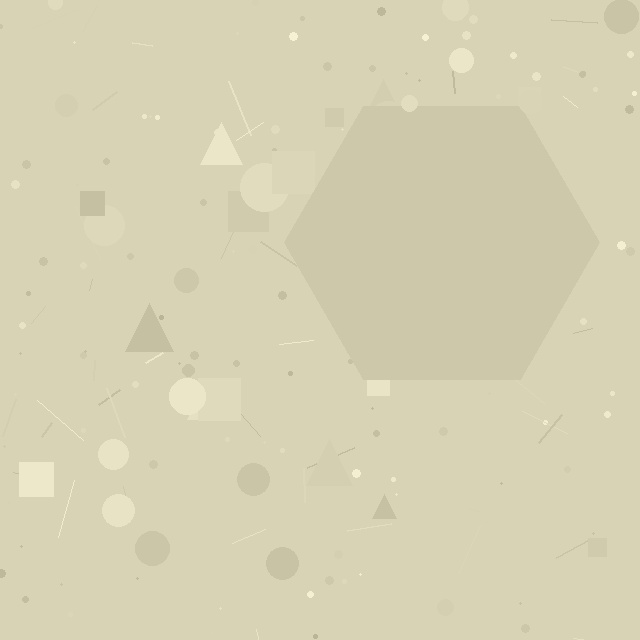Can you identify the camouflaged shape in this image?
The camouflaged shape is a hexagon.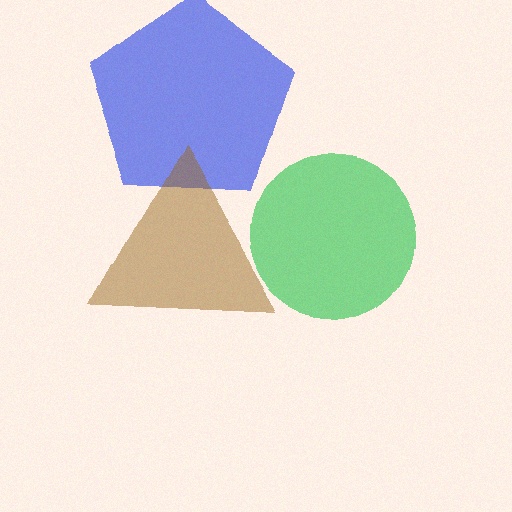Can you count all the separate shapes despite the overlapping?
Yes, there are 3 separate shapes.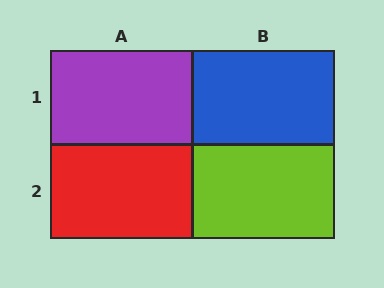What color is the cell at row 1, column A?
Purple.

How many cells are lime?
1 cell is lime.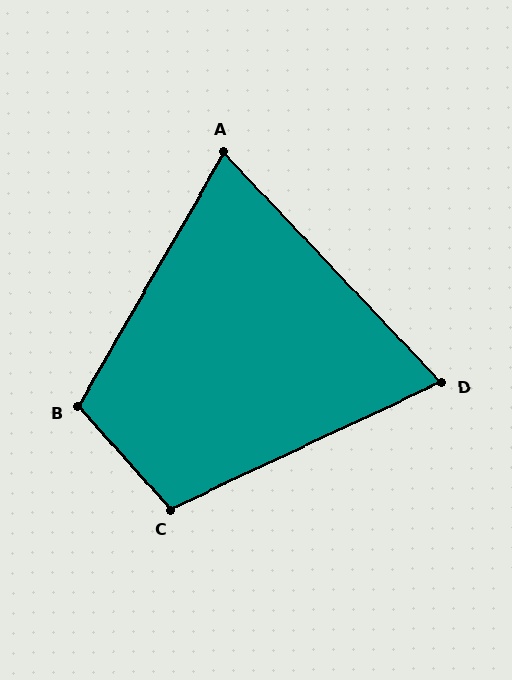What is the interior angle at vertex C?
Approximately 107 degrees (obtuse).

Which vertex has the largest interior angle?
B, at approximately 108 degrees.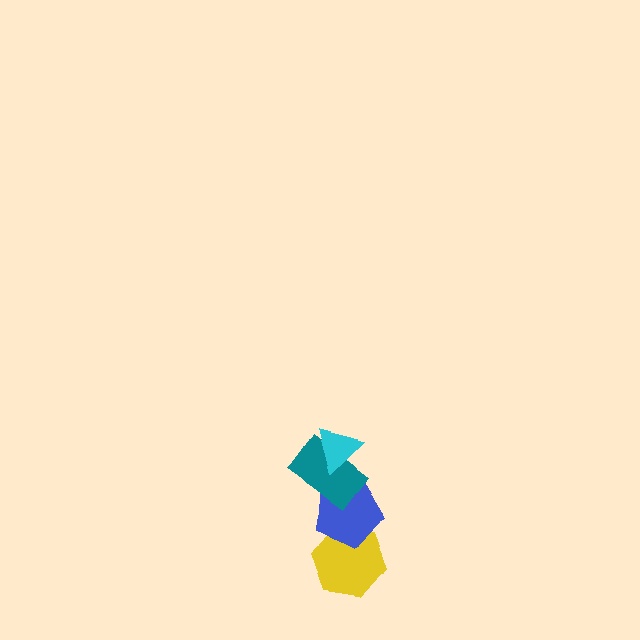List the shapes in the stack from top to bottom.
From top to bottom: the cyan triangle, the teal rectangle, the blue pentagon, the yellow hexagon.